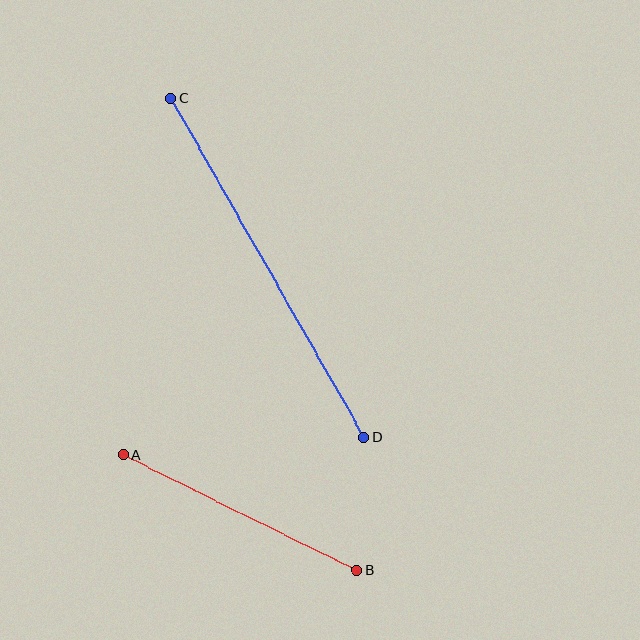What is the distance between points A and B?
The distance is approximately 261 pixels.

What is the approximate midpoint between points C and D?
The midpoint is at approximately (268, 267) pixels.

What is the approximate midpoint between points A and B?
The midpoint is at approximately (240, 512) pixels.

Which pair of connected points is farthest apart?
Points C and D are farthest apart.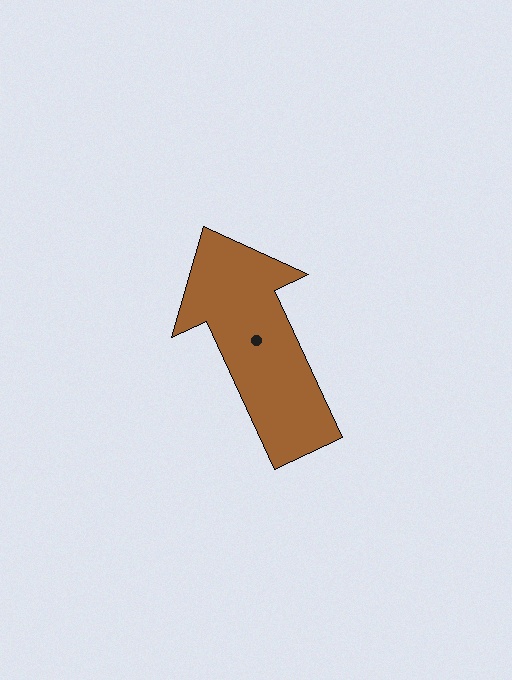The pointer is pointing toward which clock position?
Roughly 11 o'clock.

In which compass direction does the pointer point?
Northwest.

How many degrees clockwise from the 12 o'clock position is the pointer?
Approximately 335 degrees.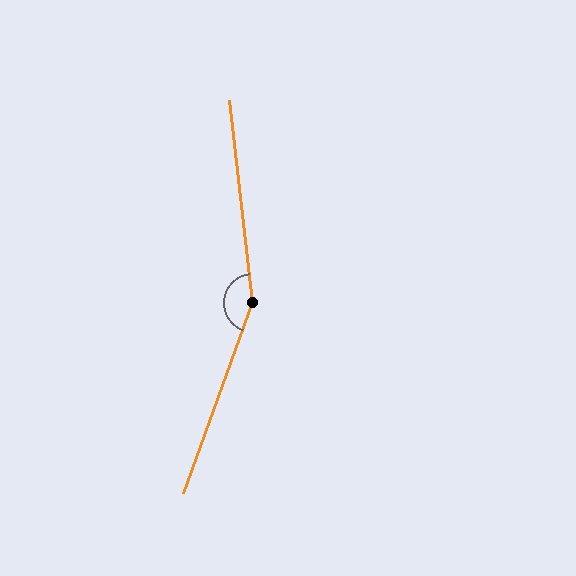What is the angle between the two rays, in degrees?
Approximately 153 degrees.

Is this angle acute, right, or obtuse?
It is obtuse.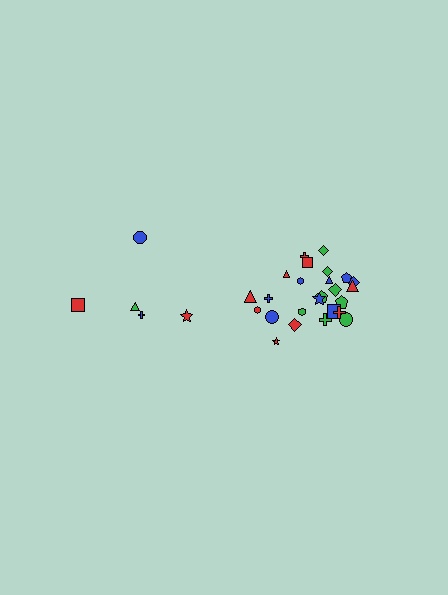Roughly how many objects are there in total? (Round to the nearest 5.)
Roughly 30 objects in total.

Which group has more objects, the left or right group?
The right group.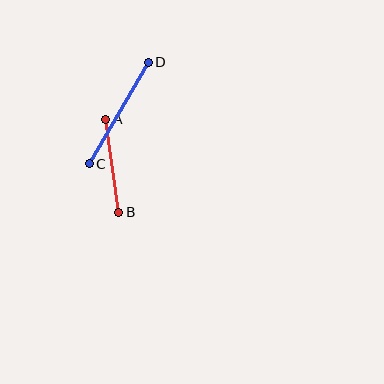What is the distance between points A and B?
The distance is approximately 94 pixels.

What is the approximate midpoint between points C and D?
The midpoint is at approximately (119, 113) pixels.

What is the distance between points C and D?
The distance is approximately 117 pixels.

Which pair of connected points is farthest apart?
Points C and D are farthest apart.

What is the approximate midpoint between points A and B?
The midpoint is at approximately (112, 166) pixels.